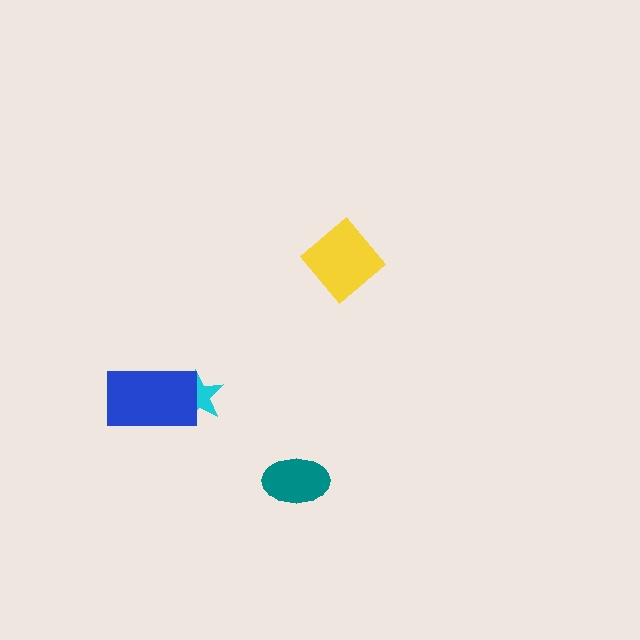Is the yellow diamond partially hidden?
No, no other shape covers it.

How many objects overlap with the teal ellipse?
0 objects overlap with the teal ellipse.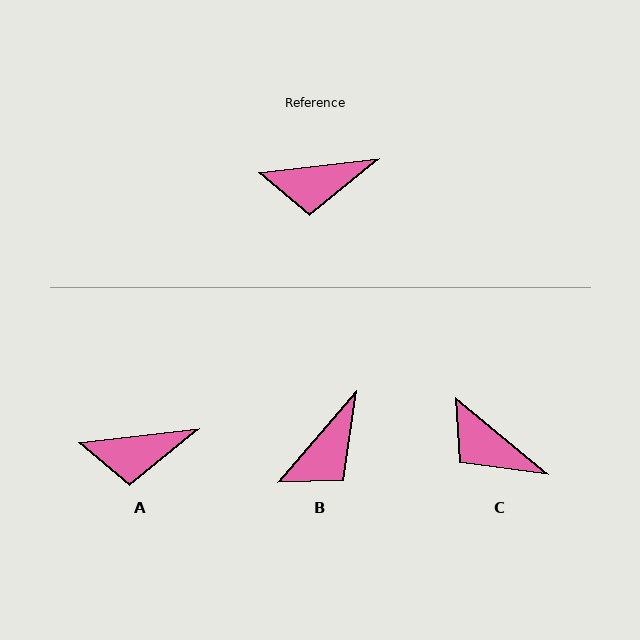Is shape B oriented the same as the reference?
No, it is off by about 43 degrees.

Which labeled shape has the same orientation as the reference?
A.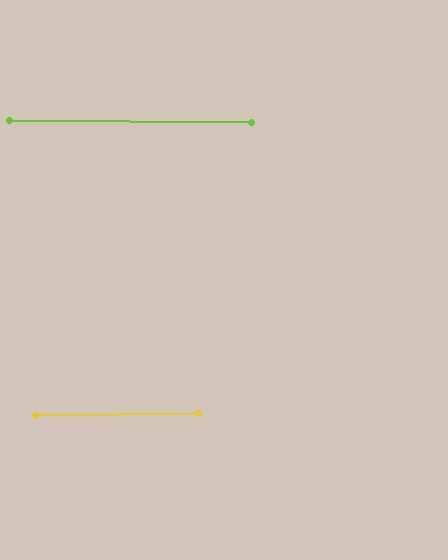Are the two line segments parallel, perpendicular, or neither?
Parallel — their directions differ by only 1.0°.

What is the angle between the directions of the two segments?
Approximately 1 degree.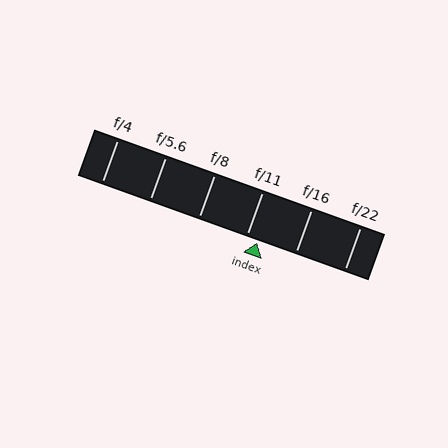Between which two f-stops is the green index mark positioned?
The index mark is between f/11 and f/16.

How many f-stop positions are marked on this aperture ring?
There are 6 f-stop positions marked.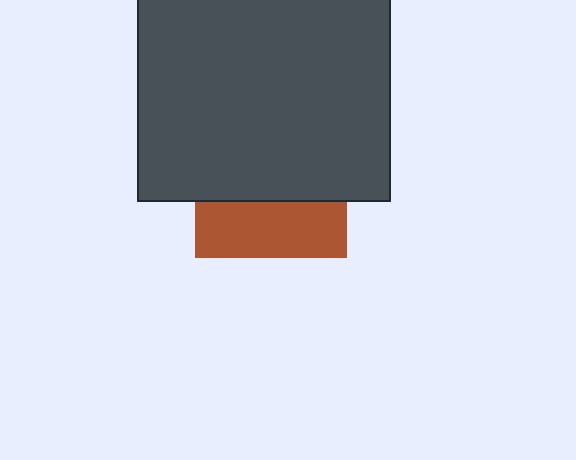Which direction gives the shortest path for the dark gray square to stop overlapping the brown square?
Moving up gives the shortest separation.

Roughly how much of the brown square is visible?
A small part of it is visible (roughly 37%).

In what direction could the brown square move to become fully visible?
The brown square could move down. That would shift it out from behind the dark gray square entirely.